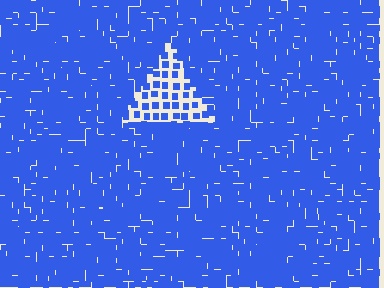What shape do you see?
I see a triangle.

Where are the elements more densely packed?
The elements are more densely packed outside the triangle boundary.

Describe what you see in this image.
The image contains small blue elements arranged at two different densities. A triangle-shaped region is visible where the elements are less densely packed than the surrounding area.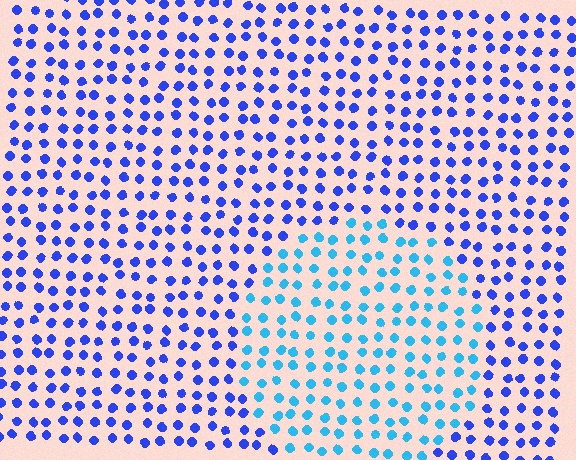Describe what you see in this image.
The image is filled with small blue elements in a uniform arrangement. A circle-shaped region is visible where the elements are tinted to a slightly different hue, forming a subtle color boundary.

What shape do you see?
I see a circle.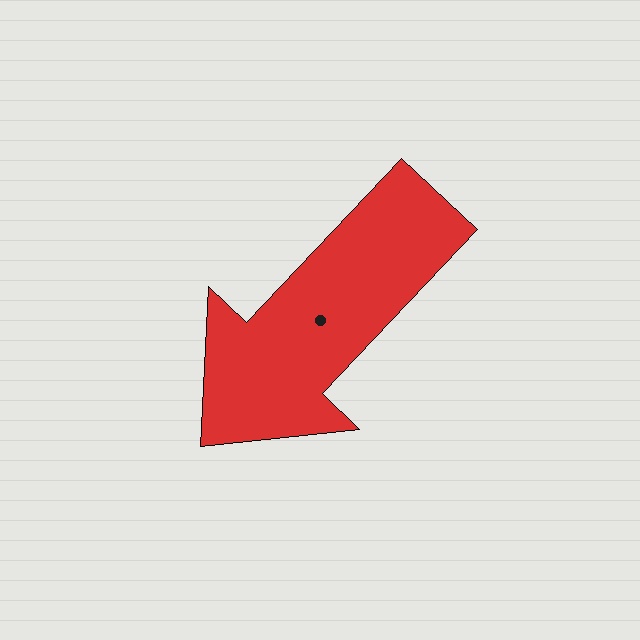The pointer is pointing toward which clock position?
Roughly 7 o'clock.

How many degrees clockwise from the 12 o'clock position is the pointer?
Approximately 223 degrees.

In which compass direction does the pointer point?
Southwest.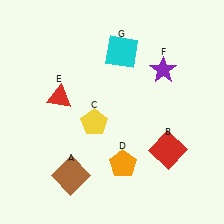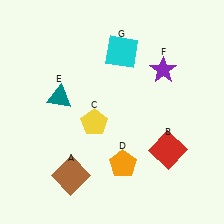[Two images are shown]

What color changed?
The triangle (E) changed from red in Image 1 to teal in Image 2.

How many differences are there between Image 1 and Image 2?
There is 1 difference between the two images.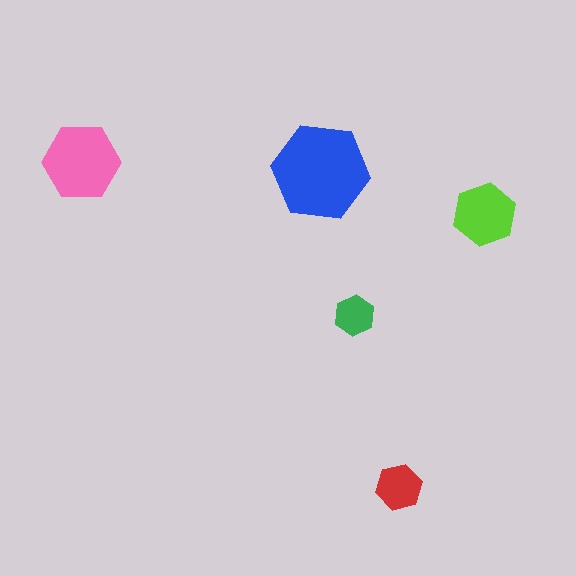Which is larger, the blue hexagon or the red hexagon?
The blue one.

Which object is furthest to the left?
The pink hexagon is leftmost.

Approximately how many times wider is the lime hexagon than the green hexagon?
About 1.5 times wider.